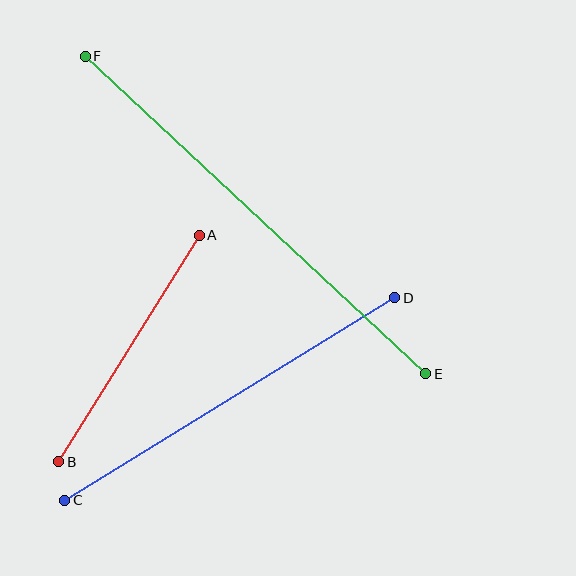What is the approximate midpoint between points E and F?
The midpoint is at approximately (255, 215) pixels.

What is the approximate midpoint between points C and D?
The midpoint is at approximately (230, 399) pixels.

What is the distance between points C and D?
The distance is approximately 387 pixels.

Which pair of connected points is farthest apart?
Points E and F are farthest apart.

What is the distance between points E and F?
The distance is approximately 465 pixels.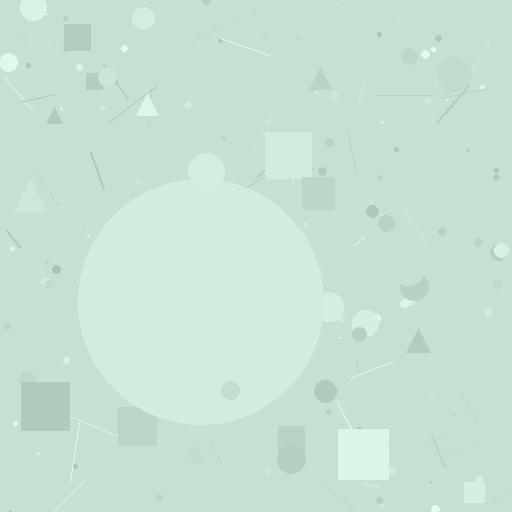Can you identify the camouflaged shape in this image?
The camouflaged shape is a circle.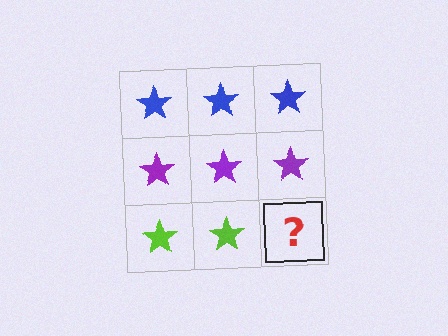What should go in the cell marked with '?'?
The missing cell should contain a lime star.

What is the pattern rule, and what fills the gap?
The rule is that each row has a consistent color. The gap should be filled with a lime star.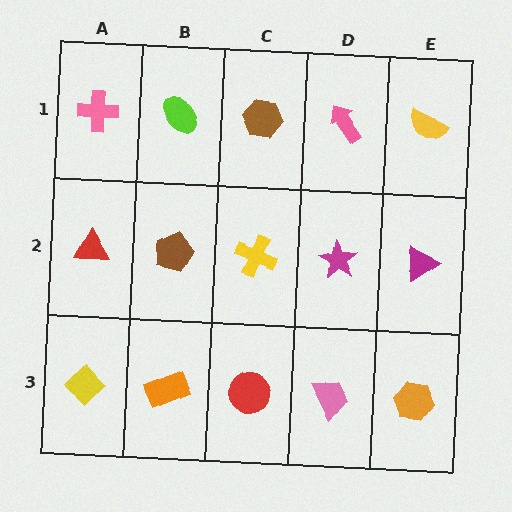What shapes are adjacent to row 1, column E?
A magenta triangle (row 2, column E), a pink arrow (row 1, column D).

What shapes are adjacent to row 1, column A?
A red triangle (row 2, column A), a lime ellipse (row 1, column B).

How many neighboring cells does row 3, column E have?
2.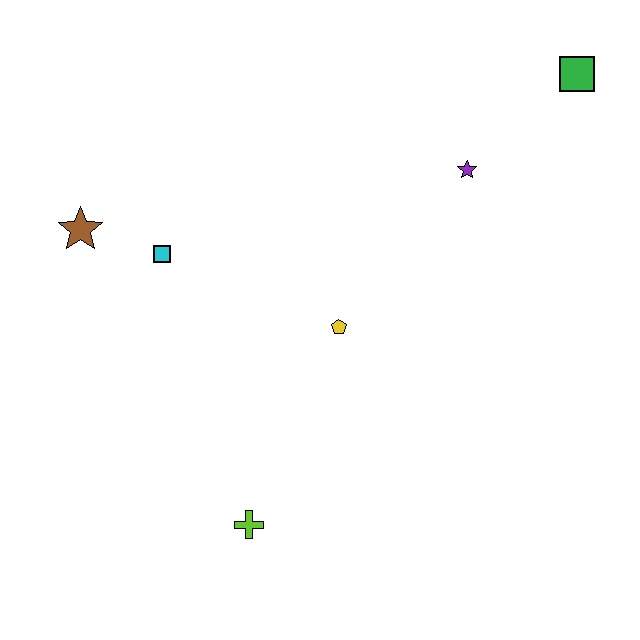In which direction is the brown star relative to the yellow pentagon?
The brown star is to the left of the yellow pentagon.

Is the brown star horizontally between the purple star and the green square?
No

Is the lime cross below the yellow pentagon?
Yes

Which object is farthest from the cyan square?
The green square is farthest from the cyan square.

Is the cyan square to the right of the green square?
No